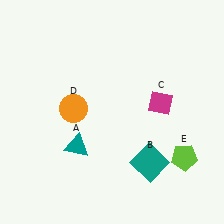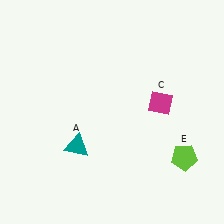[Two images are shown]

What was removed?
The orange circle (D), the teal square (B) were removed in Image 2.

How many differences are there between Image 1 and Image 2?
There are 2 differences between the two images.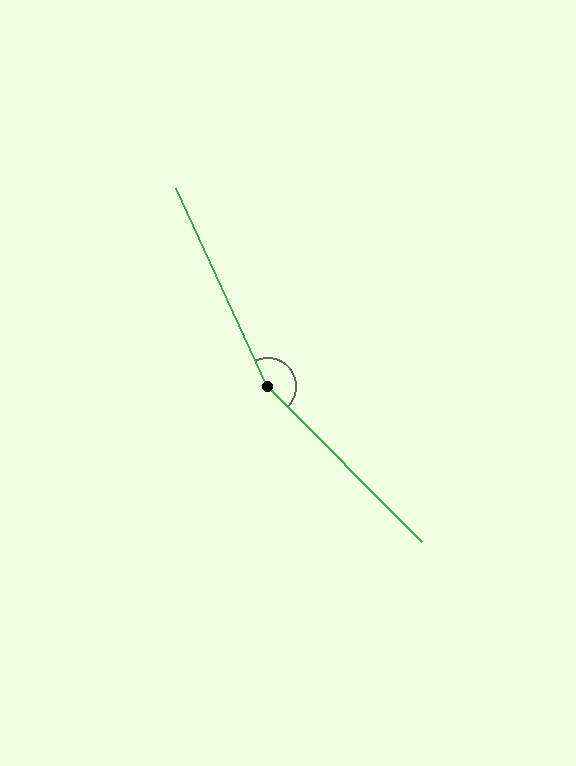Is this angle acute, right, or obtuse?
It is obtuse.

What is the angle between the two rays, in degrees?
Approximately 160 degrees.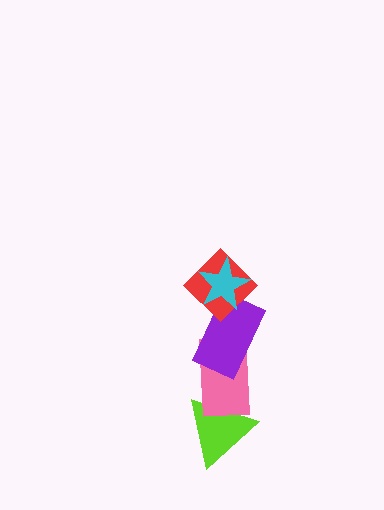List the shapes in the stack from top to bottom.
From top to bottom: the cyan star, the red diamond, the purple rectangle, the pink rectangle, the lime triangle.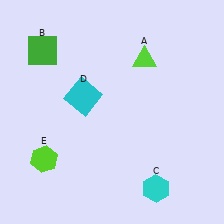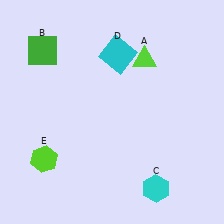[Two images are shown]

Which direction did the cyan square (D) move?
The cyan square (D) moved up.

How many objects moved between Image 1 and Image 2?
1 object moved between the two images.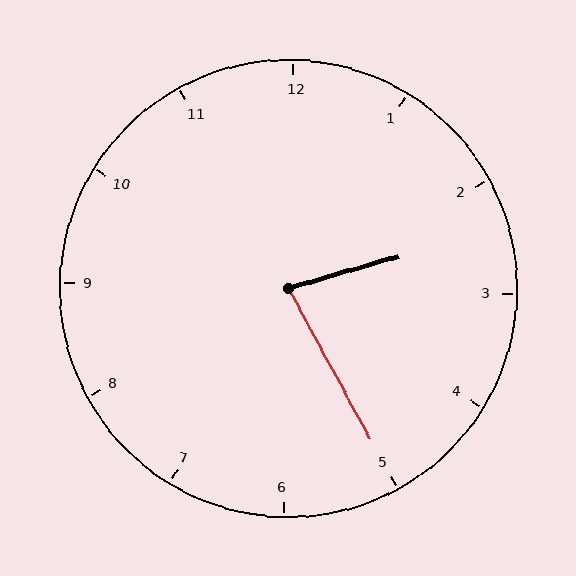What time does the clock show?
2:25.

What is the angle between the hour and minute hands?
Approximately 78 degrees.